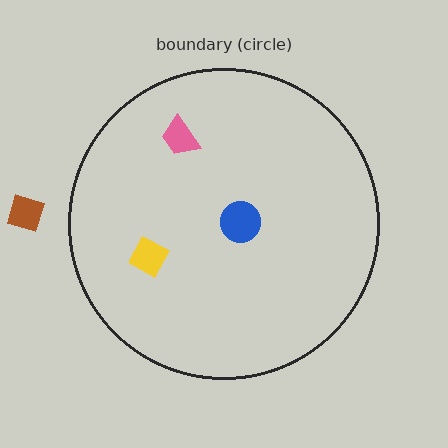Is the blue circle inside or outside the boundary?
Inside.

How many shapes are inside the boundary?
3 inside, 1 outside.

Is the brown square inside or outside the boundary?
Outside.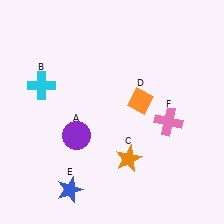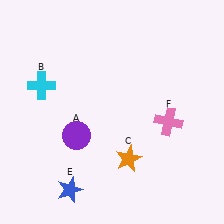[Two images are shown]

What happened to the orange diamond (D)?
The orange diamond (D) was removed in Image 2. It was in the top-right area of Image 1.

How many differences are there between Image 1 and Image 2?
There is 1 difference between the two images.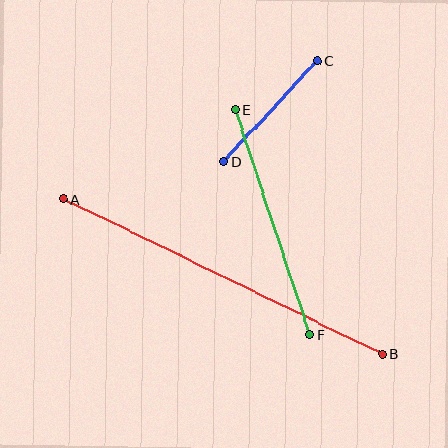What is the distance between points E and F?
The distance is approximately 237 pixels.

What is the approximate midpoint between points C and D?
The midpoint is at approximately (270, 111) pixels.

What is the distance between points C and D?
The distance is approximately 137 pixels.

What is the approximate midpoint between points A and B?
The midpoint is at approximately (223, 277) pixels.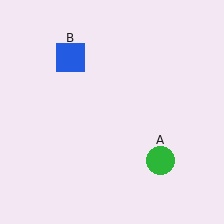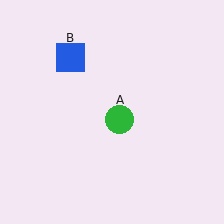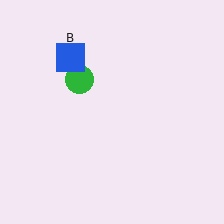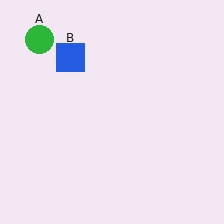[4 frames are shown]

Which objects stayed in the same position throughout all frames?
Blue square (object B) remained stationary.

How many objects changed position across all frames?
1 object changed position: green circle (object A).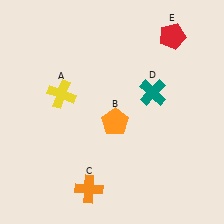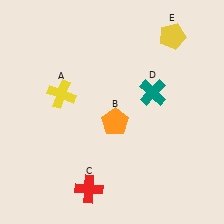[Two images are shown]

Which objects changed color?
C changed from orange to red. E changed from red to yellow.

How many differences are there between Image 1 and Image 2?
There are 2 differences between the two images.